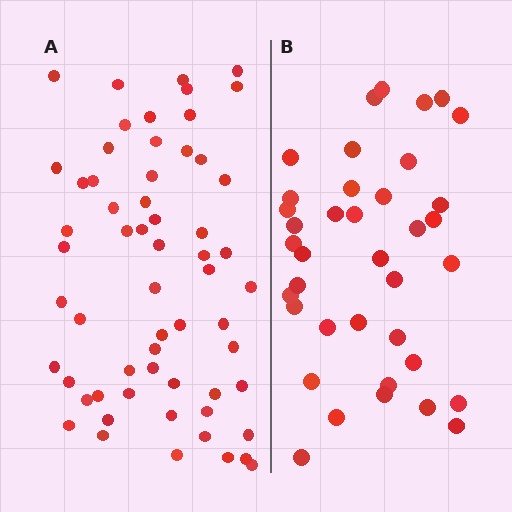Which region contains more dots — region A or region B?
Region A (the left region) has more dots.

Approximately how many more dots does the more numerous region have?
Region A has approximately 20 more dots than region B.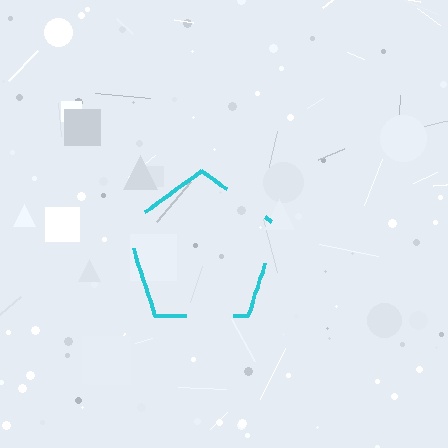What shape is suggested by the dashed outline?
The dashed outline suggests a pentagon.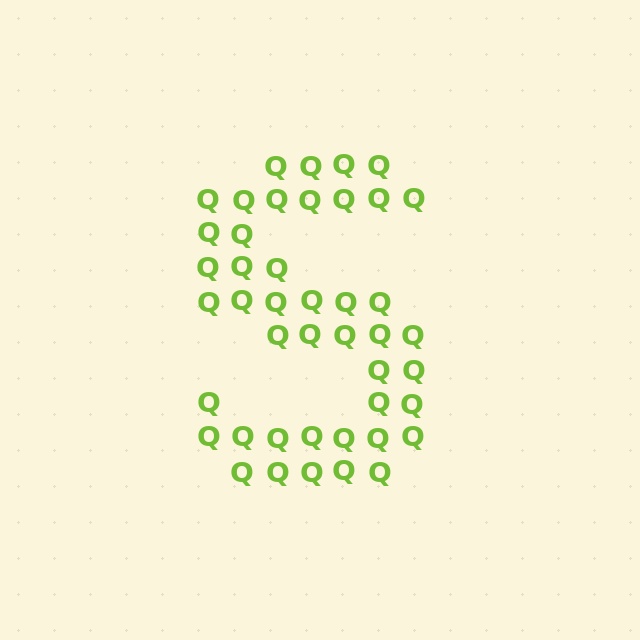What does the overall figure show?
The overall figure shows the letter S.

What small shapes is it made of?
It is made of small letter Q's.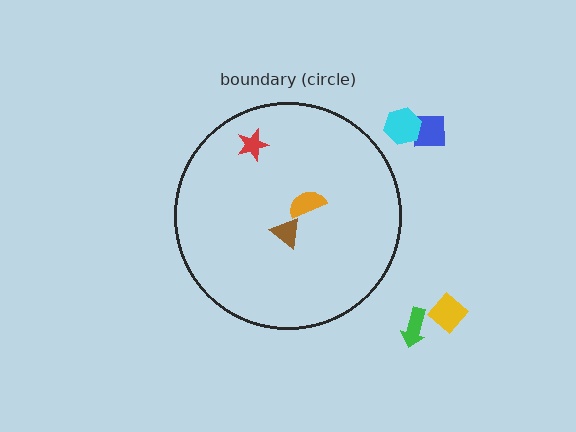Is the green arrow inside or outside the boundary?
Outside.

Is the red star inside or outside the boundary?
Inside.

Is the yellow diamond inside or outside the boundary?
Outside.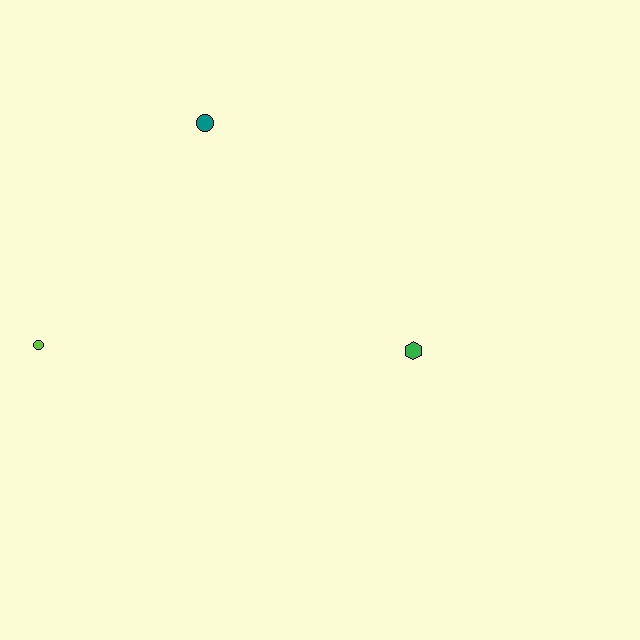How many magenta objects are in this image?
There are no magenta objects.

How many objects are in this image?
There are 3 objects.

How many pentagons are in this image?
There are no pentagons.